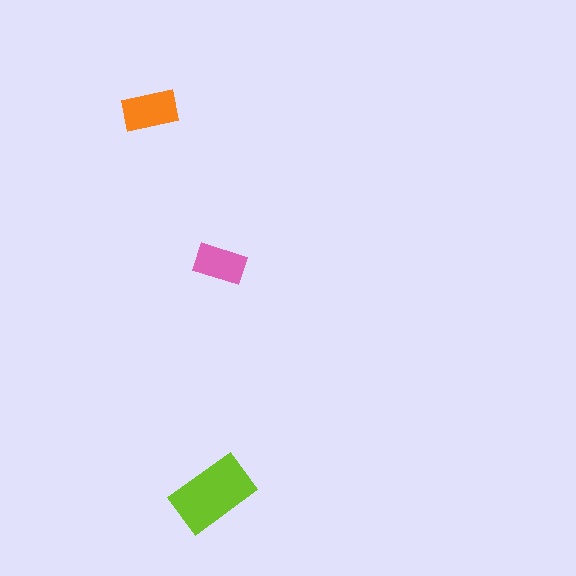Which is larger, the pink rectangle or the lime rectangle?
The lime one.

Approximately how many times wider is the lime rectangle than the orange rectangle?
About 1.5 times wider.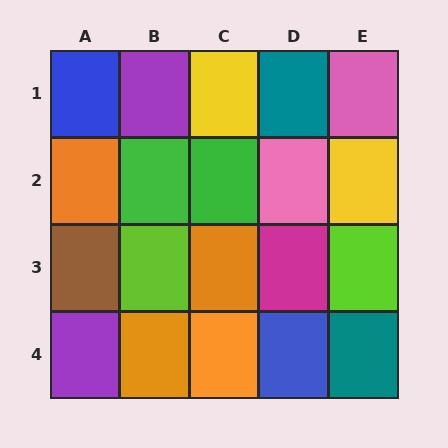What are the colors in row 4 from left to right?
Purple, orange, orange, blue, teal.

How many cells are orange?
4 cells are orange.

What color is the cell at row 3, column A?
Brown.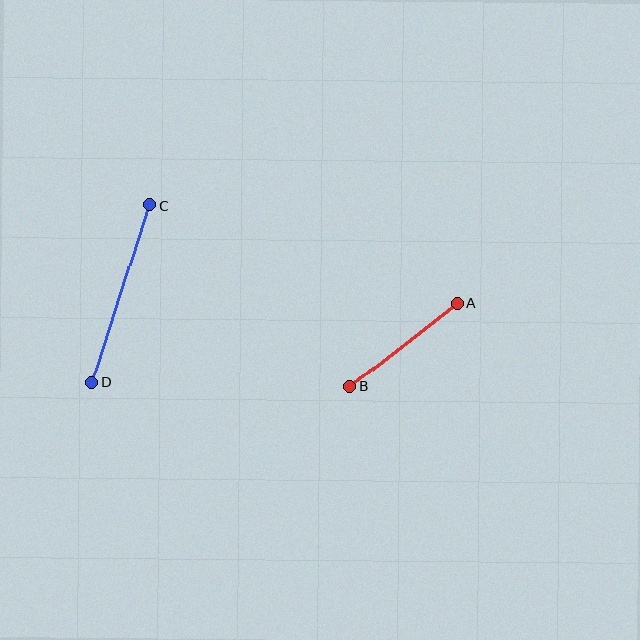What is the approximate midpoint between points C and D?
The midpoint is at approximately (121, 294) pixels.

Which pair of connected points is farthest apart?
Points C and D are farthest apart.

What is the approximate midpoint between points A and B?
The midpoint is at approximately (404, 345) pixels.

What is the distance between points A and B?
The distance is approximately 136 pixels.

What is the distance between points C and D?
The distance is approximately 186 pixels.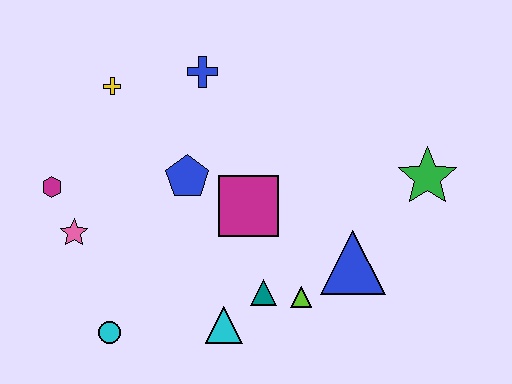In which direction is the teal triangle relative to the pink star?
The teal triangle is to the right of the pink star.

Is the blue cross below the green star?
No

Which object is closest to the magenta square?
The blue pentagon is closest to the magenta square.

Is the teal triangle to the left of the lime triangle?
Yes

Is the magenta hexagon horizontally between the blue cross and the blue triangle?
No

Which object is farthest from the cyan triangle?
The yellow cross is farthest from the cyan triangle.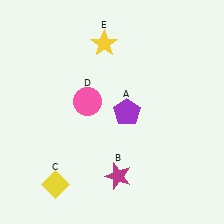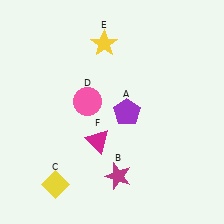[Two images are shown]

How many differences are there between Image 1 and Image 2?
There is 1 difference between the two images.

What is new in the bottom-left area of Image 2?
A magenta triangle (F) was added in the bottom-left area of Image 2.